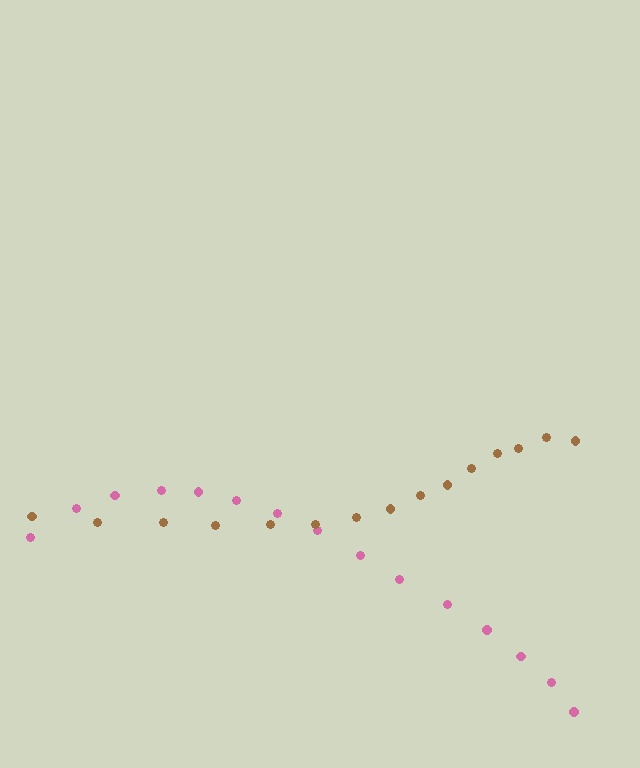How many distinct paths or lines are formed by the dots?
There are 2 distinct paths.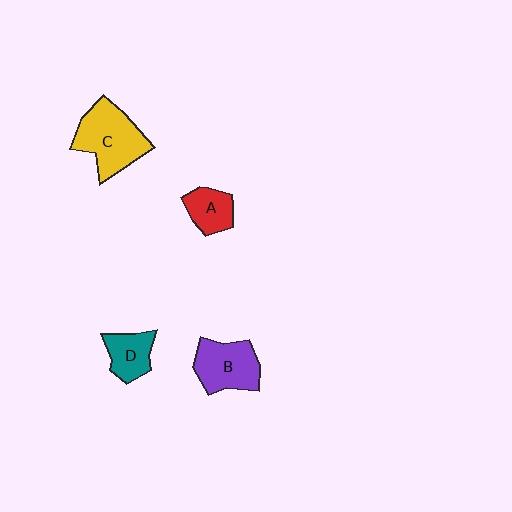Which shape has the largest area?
Shape C (yellow).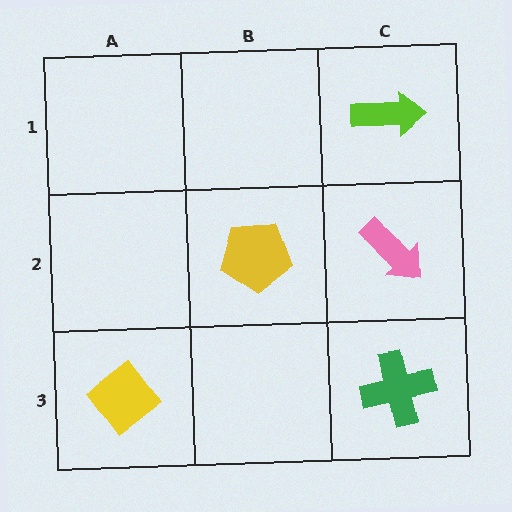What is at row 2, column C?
A pink arrow.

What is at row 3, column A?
A yellow diamond.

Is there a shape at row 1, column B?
No, that cell is empty.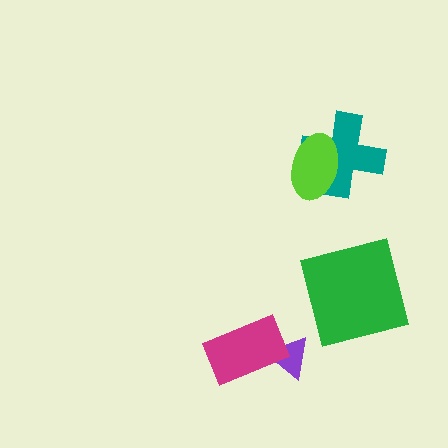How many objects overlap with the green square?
0 objects overlap with the green square.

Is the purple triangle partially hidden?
Yes, it is partially covered by another shape.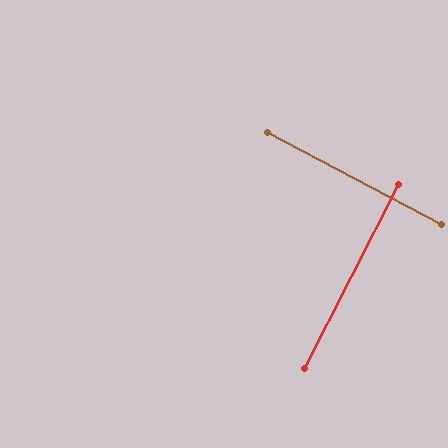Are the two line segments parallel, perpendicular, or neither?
Perpendicular — they meet at approximately 89°.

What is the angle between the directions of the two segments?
Approximately 89 degrees.